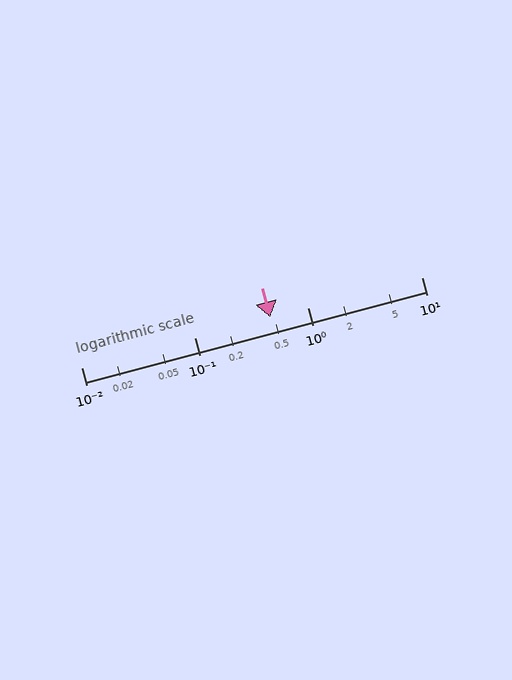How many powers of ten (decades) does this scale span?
The scale spans 3 decades, from 0.01 to 10.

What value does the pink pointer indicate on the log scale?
The pointer indicates approximately 0.46.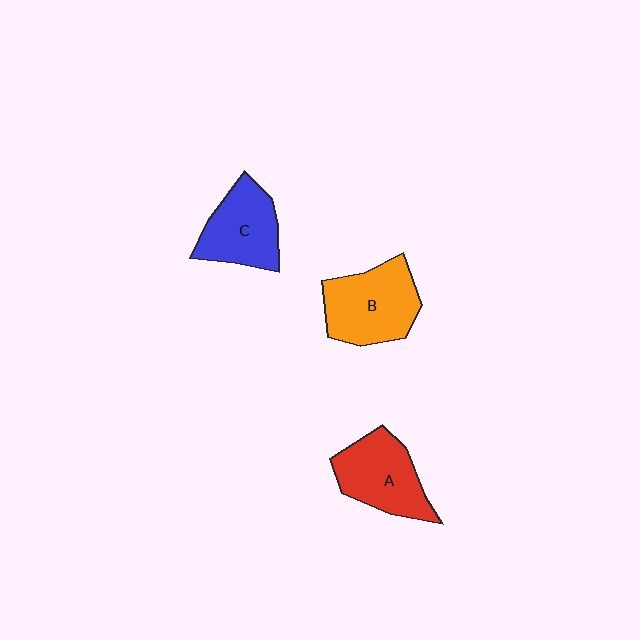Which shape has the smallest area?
Shape C (blue).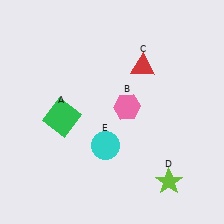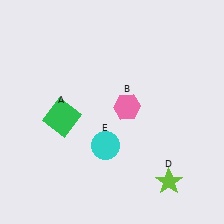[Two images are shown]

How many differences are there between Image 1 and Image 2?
There is 1 difference between the two images.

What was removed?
The red triangle (C) was removed in Image 2.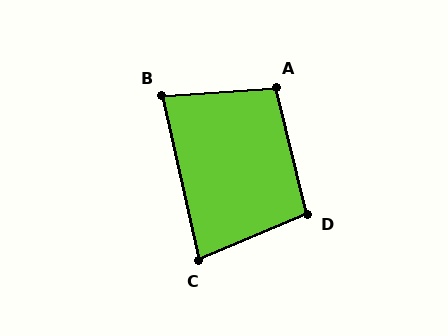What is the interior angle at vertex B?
Approximately 81 degrees (acute).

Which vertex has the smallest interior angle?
C, at approximately 80 degrees.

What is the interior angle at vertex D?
Approximately 99 degrees (obtuse).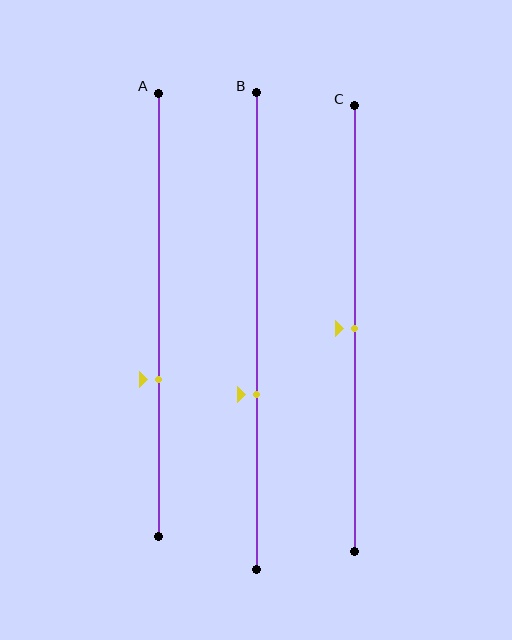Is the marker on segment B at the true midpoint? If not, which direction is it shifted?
No, the marker on segment B is shifted downward by about 13% of the segment length.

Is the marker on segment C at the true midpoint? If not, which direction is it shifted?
Yes, the marker on segment C is at the true midpoint.